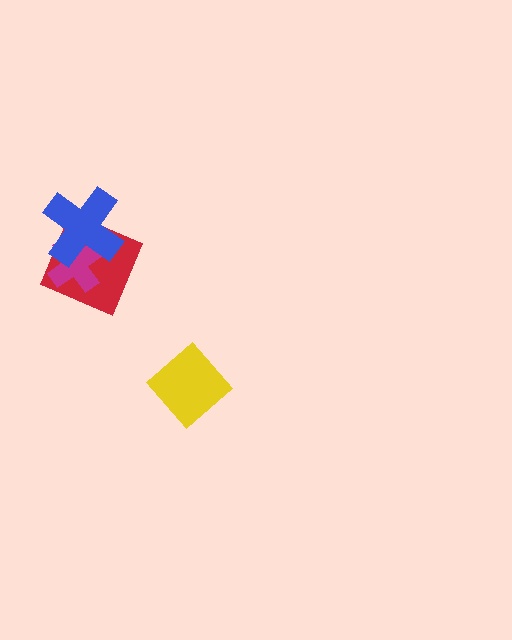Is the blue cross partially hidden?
No, no other shape covers it.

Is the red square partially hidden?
Yes, it is partially covered by another shape.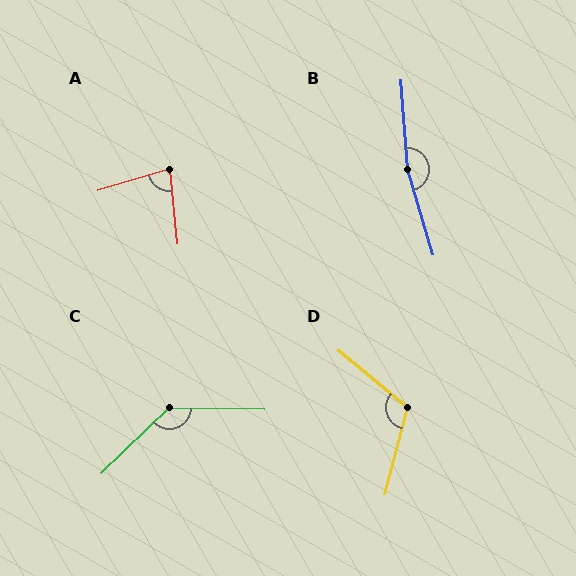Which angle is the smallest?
A, at approximately 79 degrees.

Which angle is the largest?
B, at approximately 167 degrees.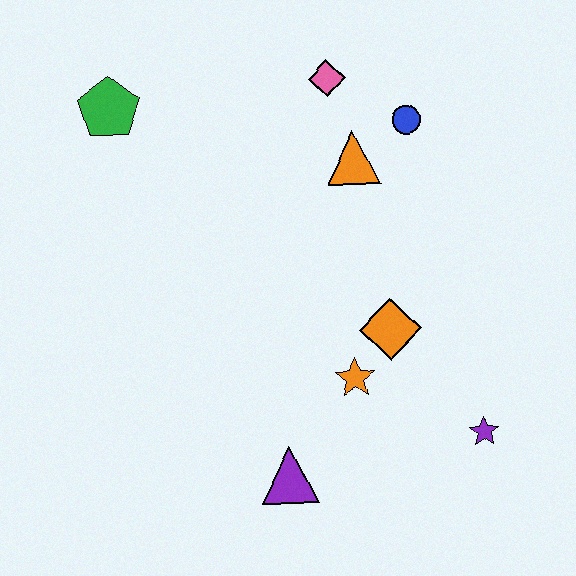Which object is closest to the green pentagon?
The pink diamond is closest to the green pentagon.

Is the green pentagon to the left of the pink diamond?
Yes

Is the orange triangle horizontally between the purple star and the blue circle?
No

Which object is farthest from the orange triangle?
The purple triangle is farthest from the orange triangle.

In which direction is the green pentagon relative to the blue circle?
The green pentagon is to the left of the blue circle.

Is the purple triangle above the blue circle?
No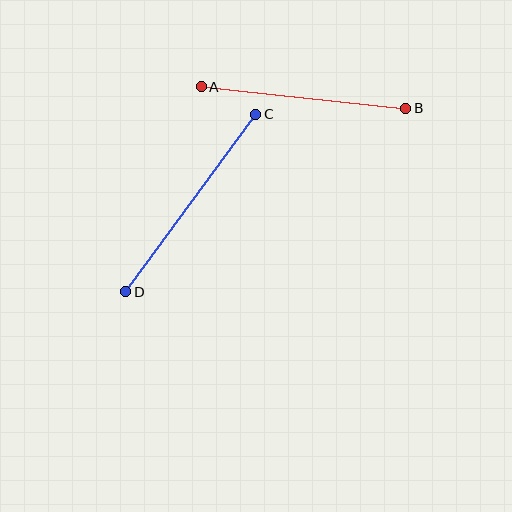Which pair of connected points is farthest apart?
Points C and D are farthest apart.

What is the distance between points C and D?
The distance is approximately 220 pixels.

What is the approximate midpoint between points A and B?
The midpoint is at approximately (303, 97) pixels.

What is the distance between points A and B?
The distance is approximately 206 pixels.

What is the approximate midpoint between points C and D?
The midpoint is at approximately (191, 203) pixels.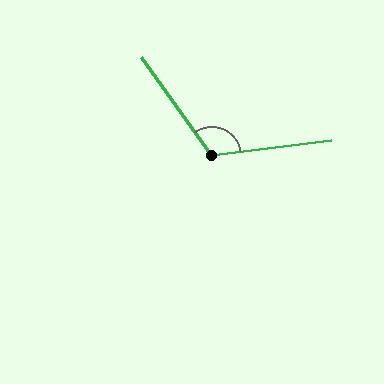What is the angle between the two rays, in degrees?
Approximately 118 degrees.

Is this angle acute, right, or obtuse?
It is obtuse.